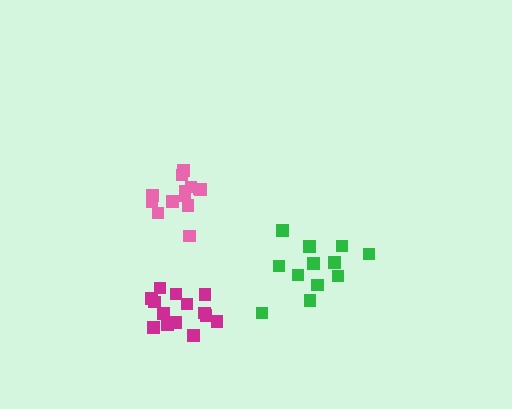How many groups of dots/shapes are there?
There are 3 groups.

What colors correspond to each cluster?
The clusters are colored: green, magenta, pink.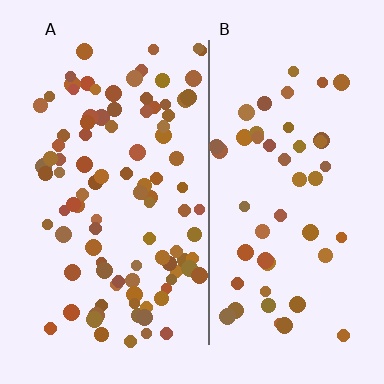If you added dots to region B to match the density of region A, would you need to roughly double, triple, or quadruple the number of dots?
Approximately double.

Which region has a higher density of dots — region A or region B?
A (the left).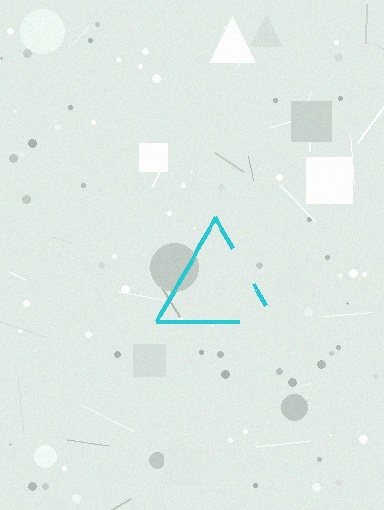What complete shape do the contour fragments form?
The contour fragments form a triangle.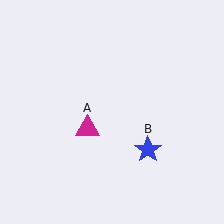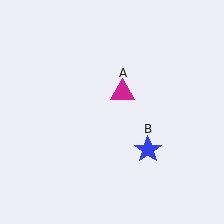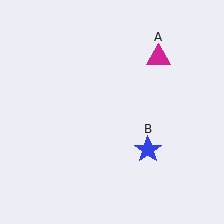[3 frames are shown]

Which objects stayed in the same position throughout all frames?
Blue star (object B) remained stationary.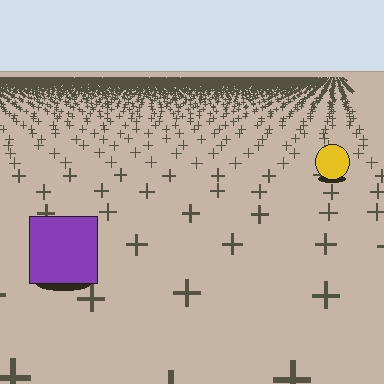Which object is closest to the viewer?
The purple square is closest. The texture marks near it are larger and more spread out.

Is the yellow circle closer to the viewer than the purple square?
No. The purple square is closer — you can tell from the texture gradient: the ground texture is coarser near it.